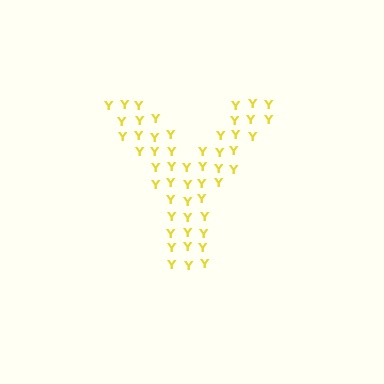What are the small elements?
The small elements are letter Y's.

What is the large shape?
The large shape is the letter Y.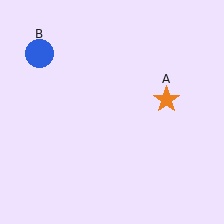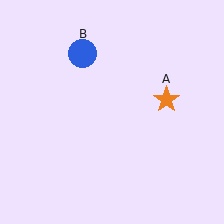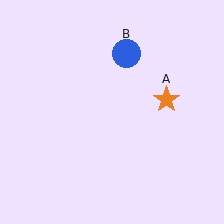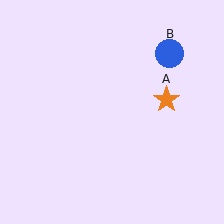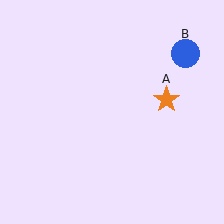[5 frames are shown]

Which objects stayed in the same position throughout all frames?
Orange star (object A) remained stationary.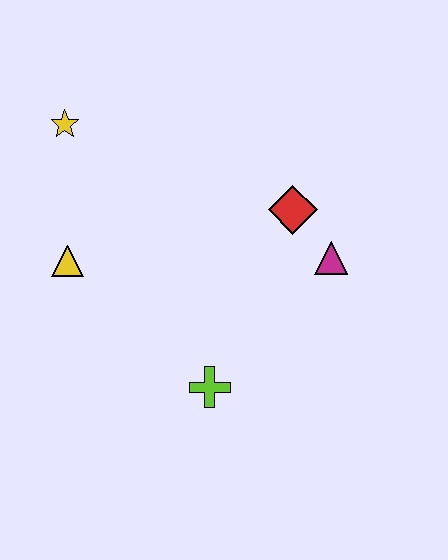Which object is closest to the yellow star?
The yellow triangle is closest to the yellow star.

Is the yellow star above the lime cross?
Yes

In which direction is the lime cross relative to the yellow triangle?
The lime cross is to the right of the yellow triangle.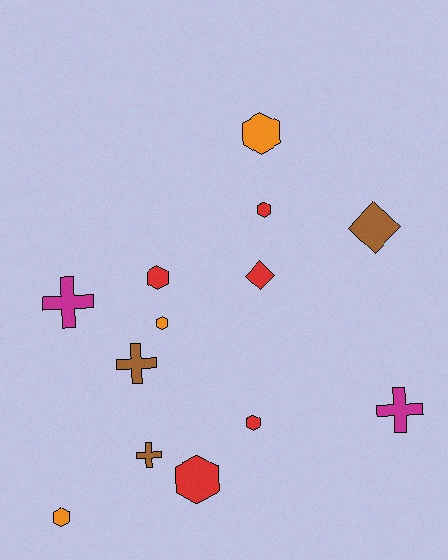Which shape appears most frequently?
Hexagon, with 7 objects.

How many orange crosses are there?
There are no orange crosses.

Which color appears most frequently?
Red, with 5 objects.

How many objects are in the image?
There are 13 objects.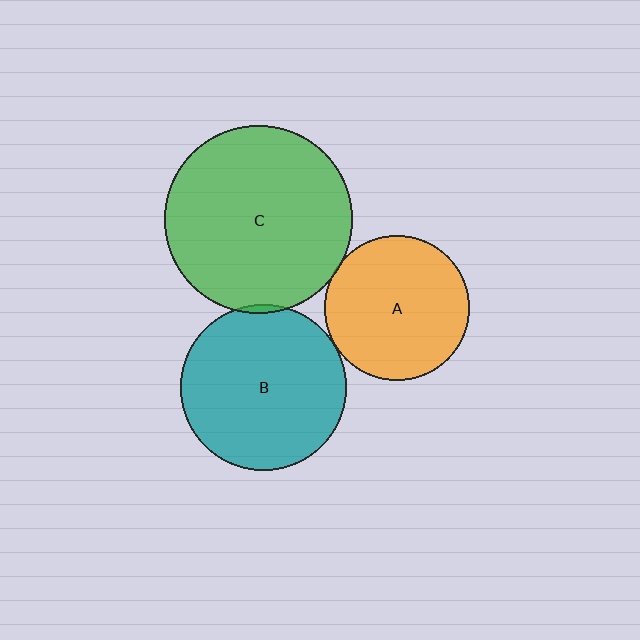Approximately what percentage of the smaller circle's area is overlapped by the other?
Approximately 5%.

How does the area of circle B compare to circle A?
Approximately 1.3 times.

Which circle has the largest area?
Circle C (green).